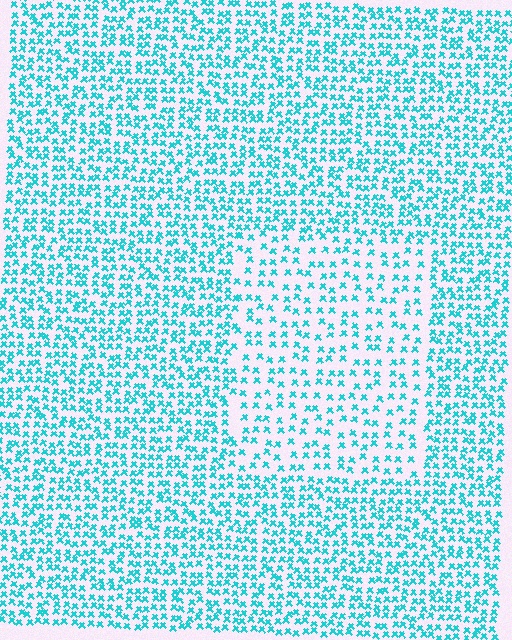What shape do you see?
I see a rectangle.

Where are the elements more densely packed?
The elements are more densely packed outside the rectangle boundary.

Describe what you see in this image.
The image contains small cyan elements arranged at two different densities. A rectangle-shaped region is visible where the elements are less densely packed than the surrounding area.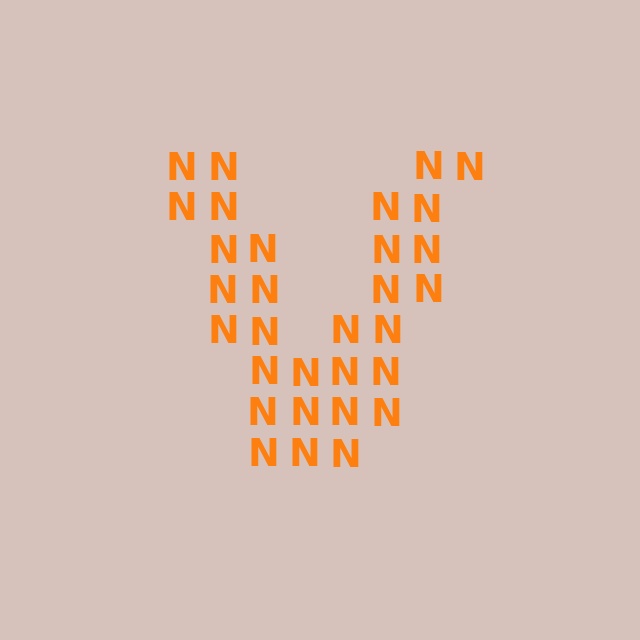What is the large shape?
The large shape is the letter V.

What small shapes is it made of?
It is made of small letter N's.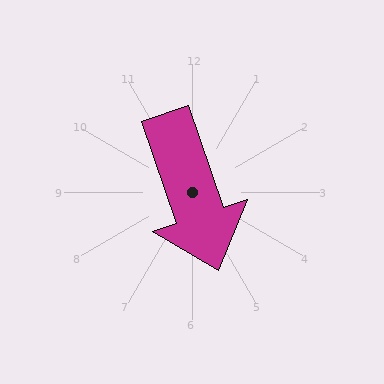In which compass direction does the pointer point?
South.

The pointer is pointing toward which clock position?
Roughly 5 o'clock.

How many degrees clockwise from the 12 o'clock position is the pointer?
Approximately 161 degrees.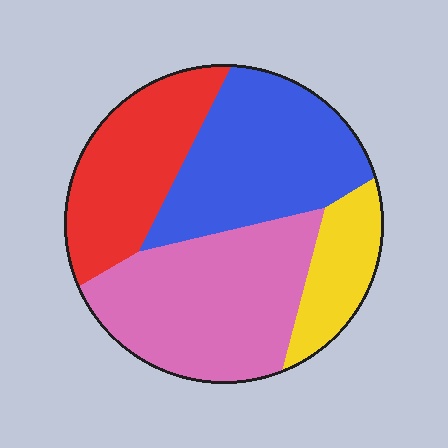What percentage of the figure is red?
Red covers roughly 25% of the figure.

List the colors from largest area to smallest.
From largest to smallest: pink, blue, red, yellow.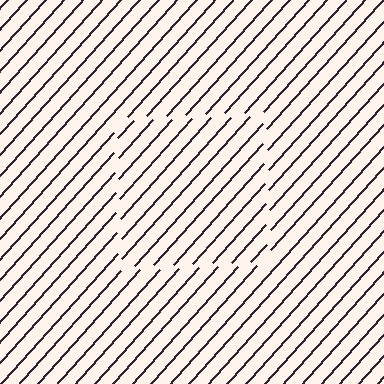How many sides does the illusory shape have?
4 sides — the line-ends trace a square.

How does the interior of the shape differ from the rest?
The interior of the shape contains the same grating, shifted by half a period — the contour is defined by the phase discontinuity where line-ends from the inner and outer gratings abut.